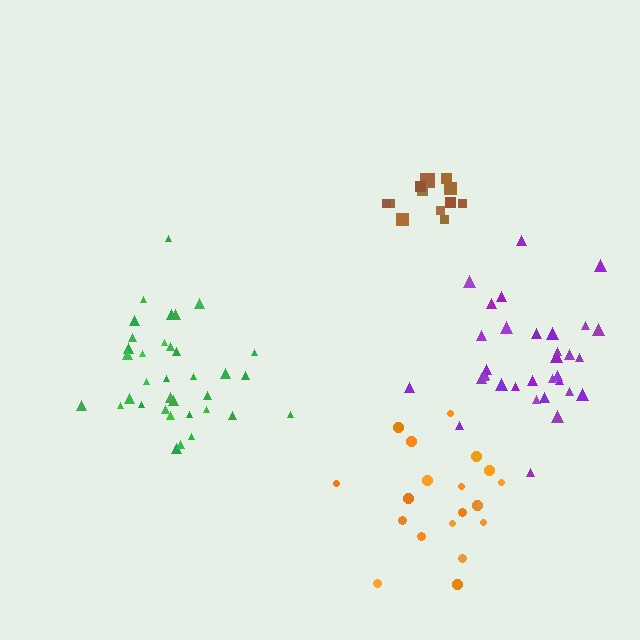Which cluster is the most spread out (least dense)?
Orange.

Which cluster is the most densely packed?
Green.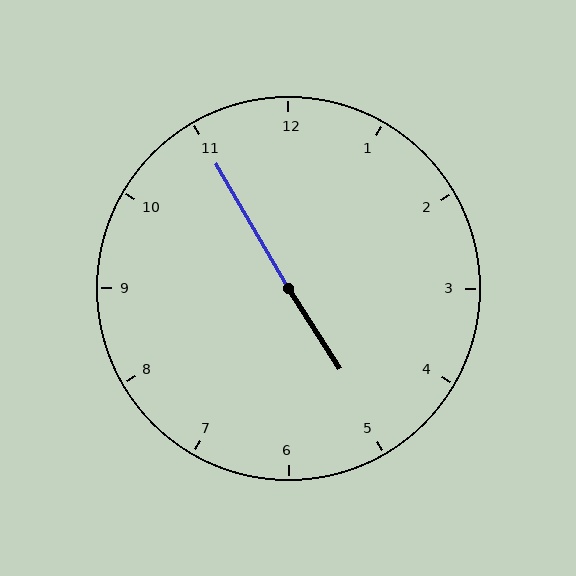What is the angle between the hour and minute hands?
Approximately 178 degrees.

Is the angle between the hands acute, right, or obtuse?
It is obtuse.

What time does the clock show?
4:55.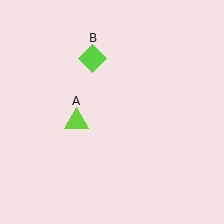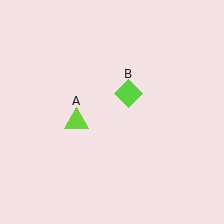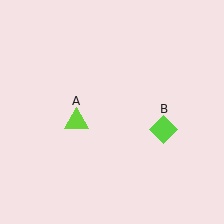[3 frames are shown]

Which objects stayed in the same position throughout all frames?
Lime triangle (object A) remained stationary.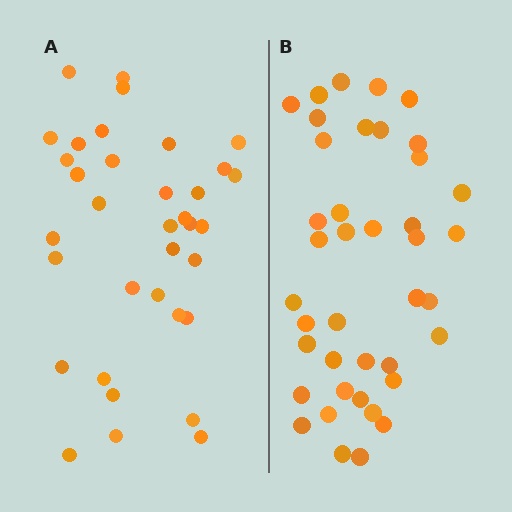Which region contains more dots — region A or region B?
Region B (the right region) has more dots.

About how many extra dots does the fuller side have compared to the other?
Region B has about 5 more dots than region A.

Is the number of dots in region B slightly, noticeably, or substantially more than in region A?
Region B has only slightly more — the two regions are fairly close. The ratio is roughly 1.1 to 1.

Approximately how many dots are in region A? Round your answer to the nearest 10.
About 40 dots. (The exact count is 35, which rounds to 40.)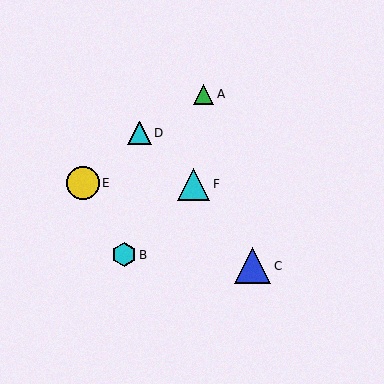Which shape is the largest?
The blue triangle (labeled C) is the largest.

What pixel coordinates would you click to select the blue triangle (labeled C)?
Click at (253, 266) to select the blue triangle C.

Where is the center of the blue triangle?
The center of the blue triangle is at (253, 266).